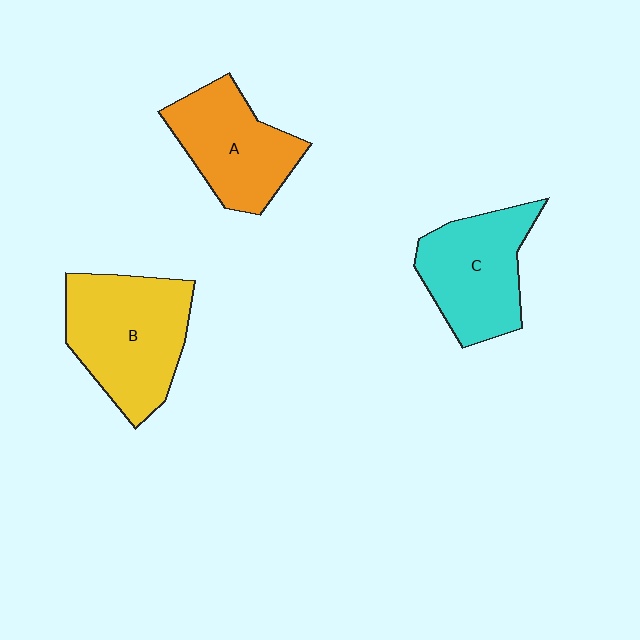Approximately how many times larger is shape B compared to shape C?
Approximately 1.2 times.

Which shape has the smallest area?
Shape A (orange).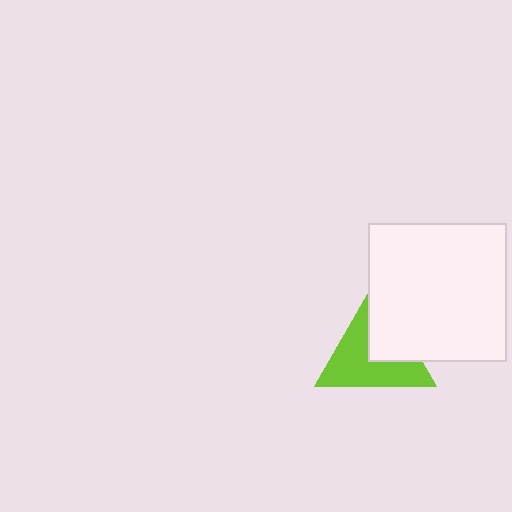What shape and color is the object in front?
The object in front is a white square.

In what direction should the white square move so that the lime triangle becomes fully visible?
The white square should move toward the upper-right. That is the shortest direction to clear the overlap and leave the lime triangle fully visible.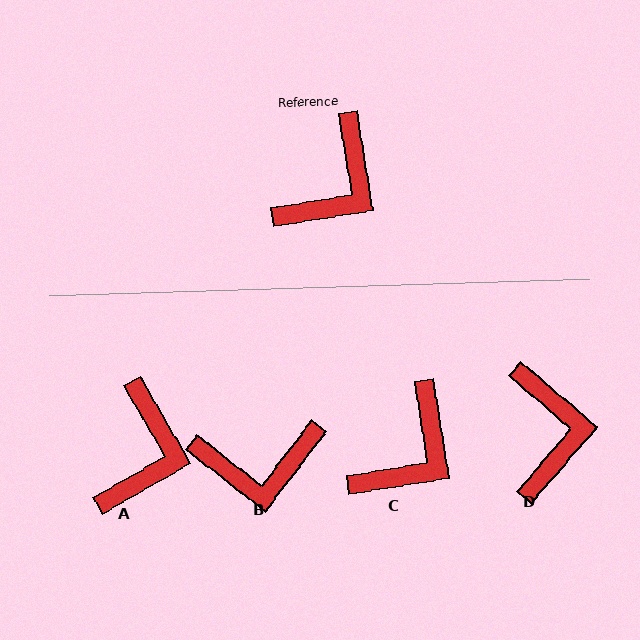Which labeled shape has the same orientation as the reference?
C.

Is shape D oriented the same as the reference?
No, it is off by about 40 degrees.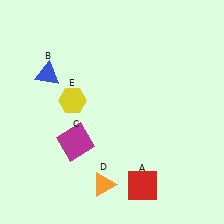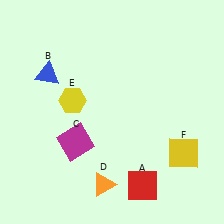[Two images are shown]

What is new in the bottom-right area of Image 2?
A yellow square (F) was added in the bottom-right area of Image 2.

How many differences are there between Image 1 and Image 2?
There is 1 difference between the two images.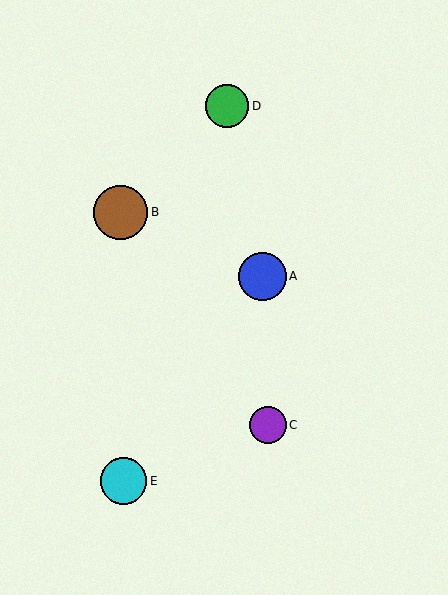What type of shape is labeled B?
Shape B is a brown circle.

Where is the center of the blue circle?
The center of the blue circle is at (262, 276).